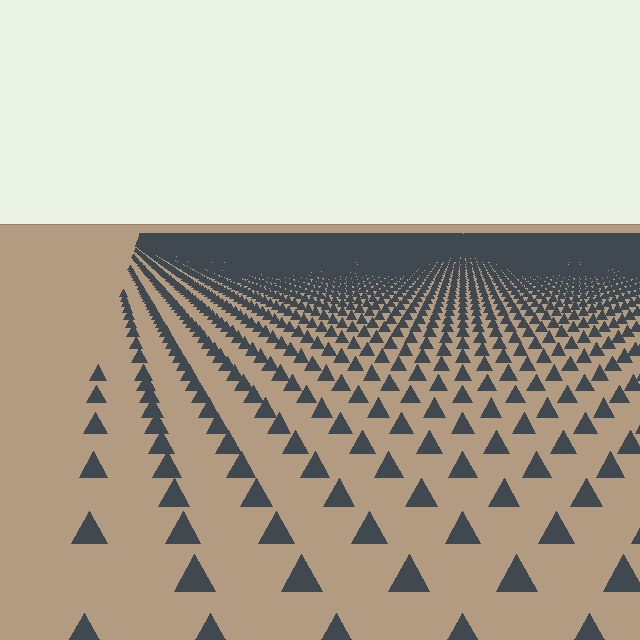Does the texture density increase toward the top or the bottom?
Density increases toward the top.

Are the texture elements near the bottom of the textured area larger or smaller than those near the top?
Larger. Near the bottom, elements are closer to the viewer and appear at a bigger on-screen size.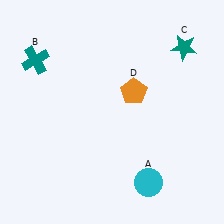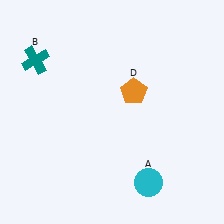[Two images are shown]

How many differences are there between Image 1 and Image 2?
There is 1 difference between the two images.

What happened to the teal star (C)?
The teal star (C) was removed in Image 2. It was in the top-right area of Image 1.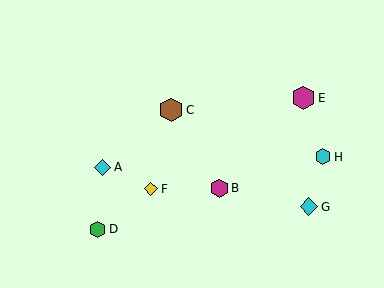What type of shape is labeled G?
Shape G is a cyan diamond.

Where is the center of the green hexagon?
The center of the green hexagon is at (97, 229).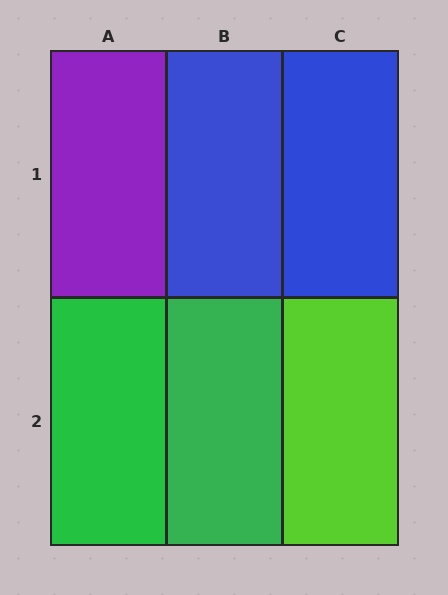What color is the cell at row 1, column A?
Purple.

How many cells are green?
2 cells are green.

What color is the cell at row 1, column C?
Blue.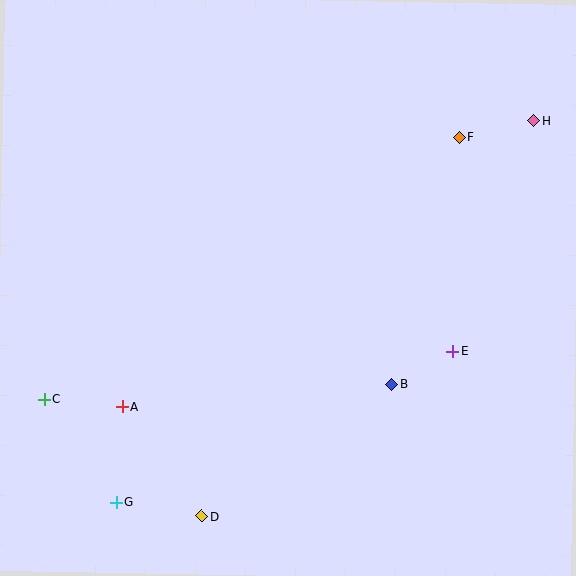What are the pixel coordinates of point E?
Point E is at (453, 351).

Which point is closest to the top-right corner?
Point H is closest to the top-right corner.